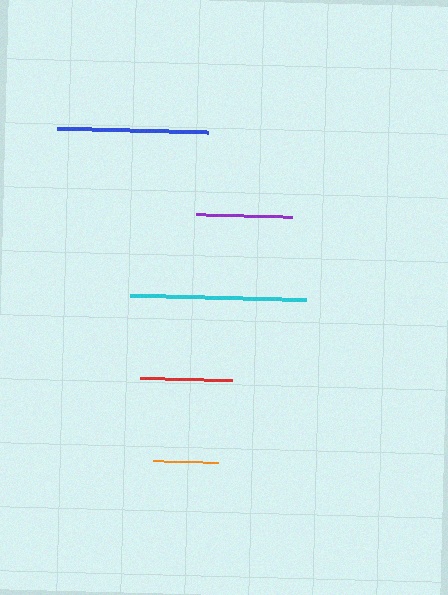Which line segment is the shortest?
The orange line is the shortest at approximately 65 pixels.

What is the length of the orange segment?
The orange segment is approximately 65 pixels long.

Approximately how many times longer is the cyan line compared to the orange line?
The cyan line is approximately 2.7 times the length of the orange line.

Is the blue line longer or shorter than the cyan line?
The cyan line is longer than the blue line.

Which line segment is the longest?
The cyan line is the longest at approximately 176 pixels.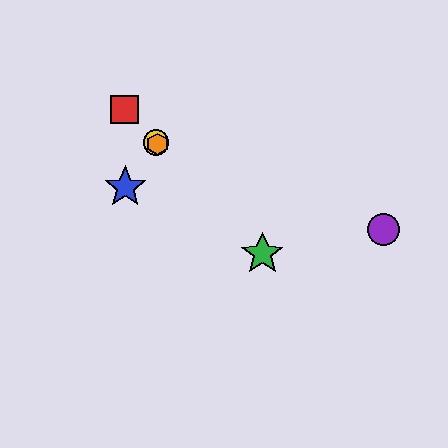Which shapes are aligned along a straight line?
The red square, the green star, the yellow circle, the orange hexagon are aligned along a straight line.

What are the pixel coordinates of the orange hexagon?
The orange hexagon is at (158, 144).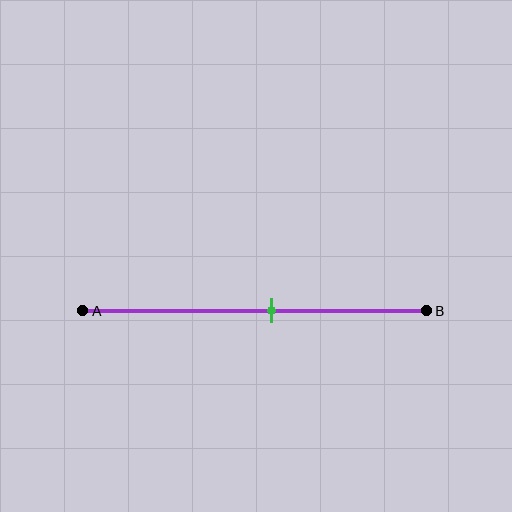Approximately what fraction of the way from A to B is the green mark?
The green mark is approximately 55% of the way from A to B.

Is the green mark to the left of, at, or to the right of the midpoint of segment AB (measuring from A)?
The green mark is to the right of the midpoint of segment AB.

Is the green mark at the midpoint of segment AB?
No, the mark is at about 55% from A, not at the 50% midpoint.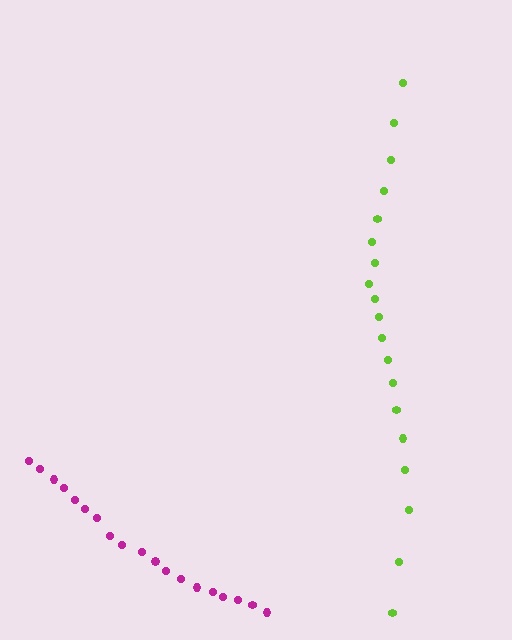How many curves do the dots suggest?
There are 2 distinct paths.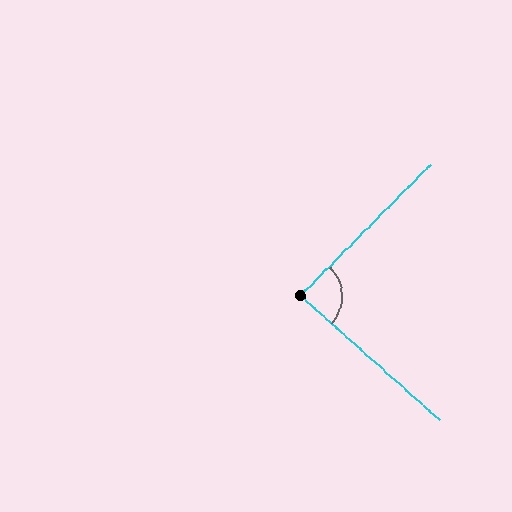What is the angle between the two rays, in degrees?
Approximately 87 degrees.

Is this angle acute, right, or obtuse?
It is approximately a right angle.